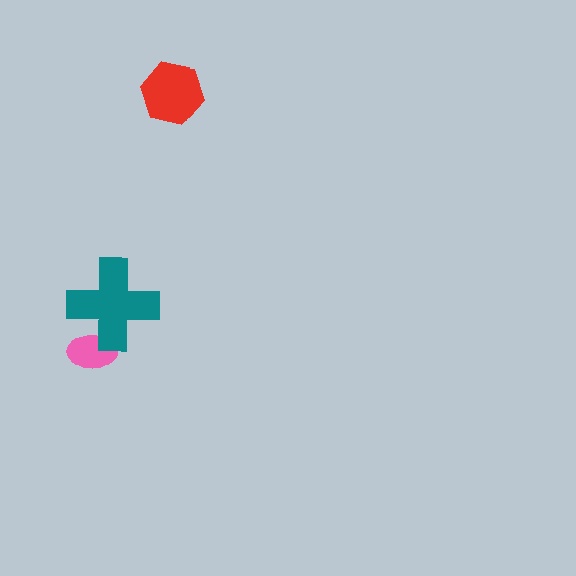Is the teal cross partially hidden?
No, no other shape covers it.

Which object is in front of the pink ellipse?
The teal cross is in front of the pink ellipse.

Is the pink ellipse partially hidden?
Yes, it is partially covered by another shape.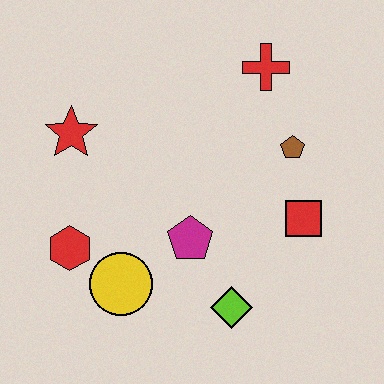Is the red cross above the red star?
Yes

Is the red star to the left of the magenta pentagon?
Yes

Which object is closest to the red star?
The red hexagon is closest to the red star.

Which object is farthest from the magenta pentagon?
The red cross is farthest from the magenta pentagon.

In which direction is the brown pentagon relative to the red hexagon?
The brown pentagon is to the right of the red hexagon.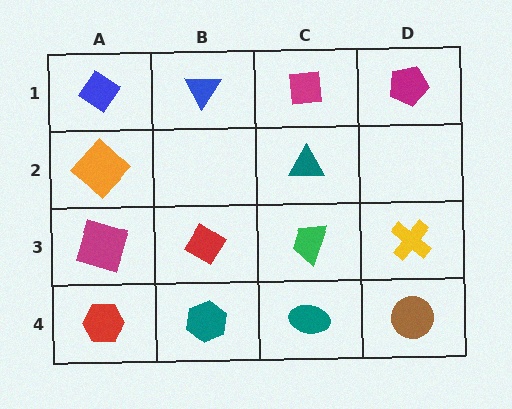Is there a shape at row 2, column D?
No, that cell is empty.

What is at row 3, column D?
A yellow cross.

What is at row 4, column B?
A teal hexagon.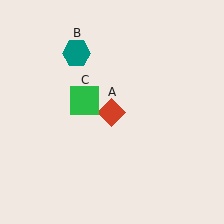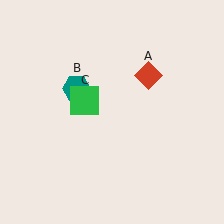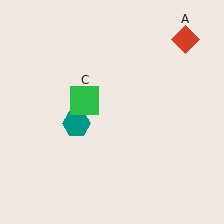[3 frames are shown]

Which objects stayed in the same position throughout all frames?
Green square (object C) remained stationary.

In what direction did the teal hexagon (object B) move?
The teal hexagon (object B) moved down.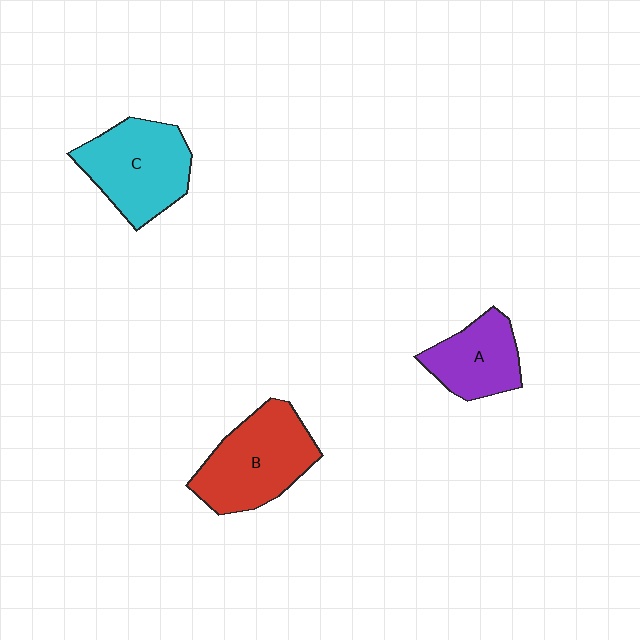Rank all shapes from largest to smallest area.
From largest to smallest: B (red), C (cyan), A (purple).